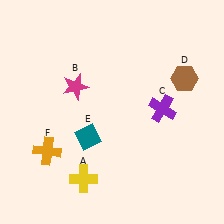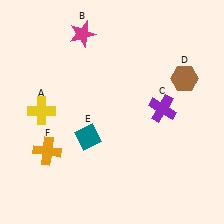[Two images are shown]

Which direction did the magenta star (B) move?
The magenta star (B) moved up.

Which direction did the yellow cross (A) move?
The yellow cross (A) moved up.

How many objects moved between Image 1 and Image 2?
2 objects moved between the two images.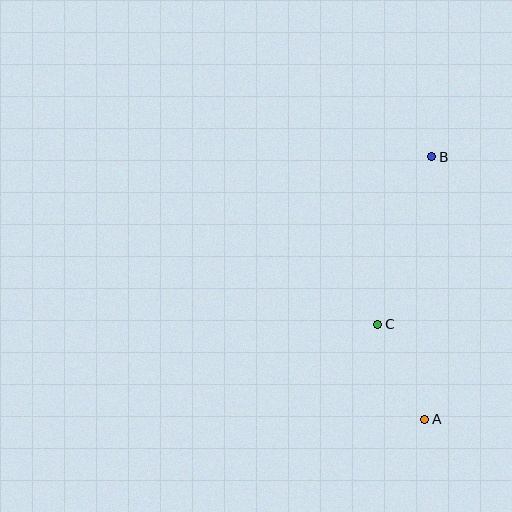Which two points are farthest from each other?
Points A and B are farthest from each other.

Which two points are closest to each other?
Points A and C are closest to each other.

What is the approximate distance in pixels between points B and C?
The distance between B and C is approximately 176 pixels.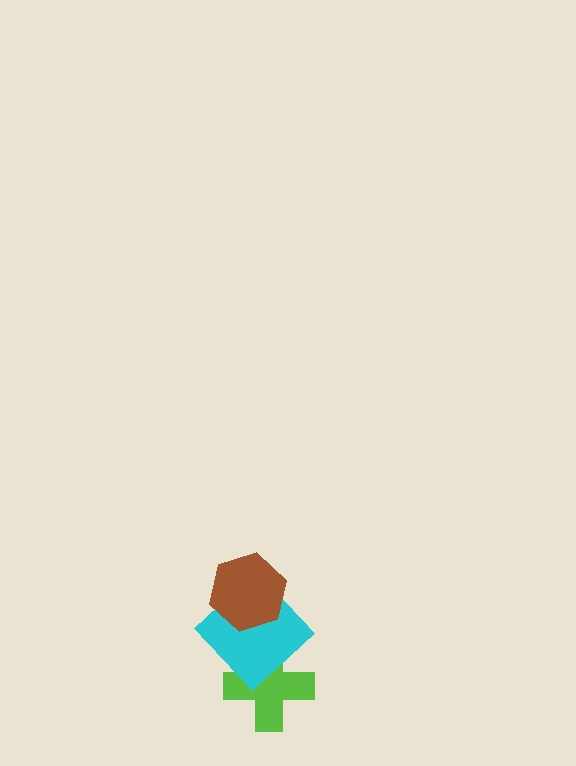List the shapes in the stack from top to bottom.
From top to bottom: the brown hexagon, the cyan diamond, the lime cross.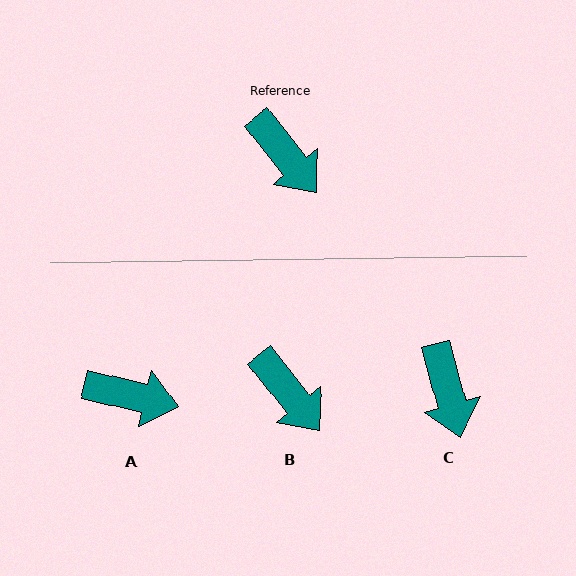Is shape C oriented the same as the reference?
No, it is off by about 24 degrees.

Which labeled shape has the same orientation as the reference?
B.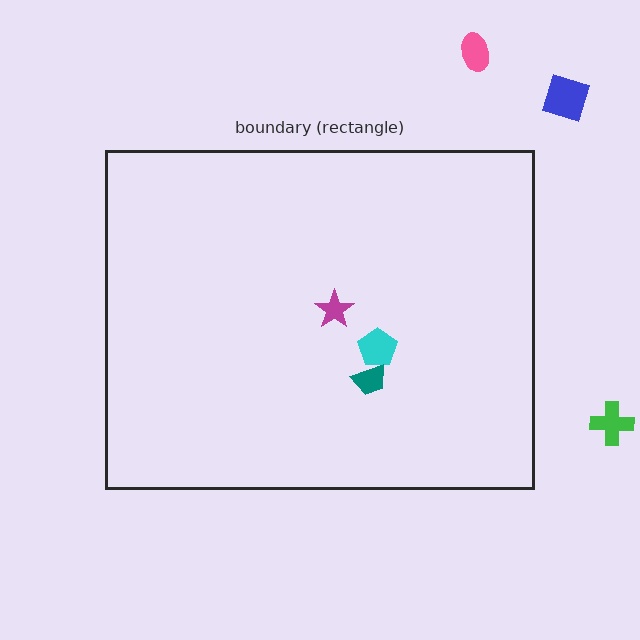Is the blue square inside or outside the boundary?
Outside.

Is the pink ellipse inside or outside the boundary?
Outside.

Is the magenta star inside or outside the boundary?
Inside.